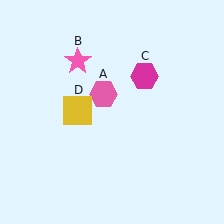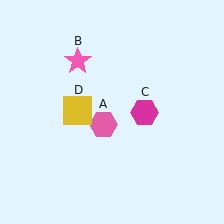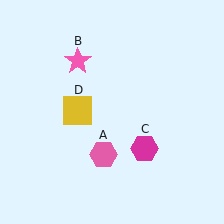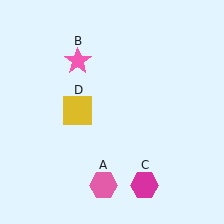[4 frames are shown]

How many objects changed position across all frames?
2 objects changed position: pink hexagon (object A), magenta hexagon (object C).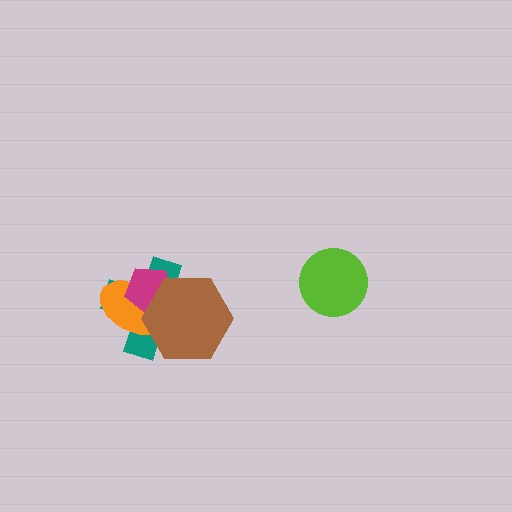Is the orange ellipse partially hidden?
Yes, it is partially covered by another shape.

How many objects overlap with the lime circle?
0 objects overlap with the lime circle.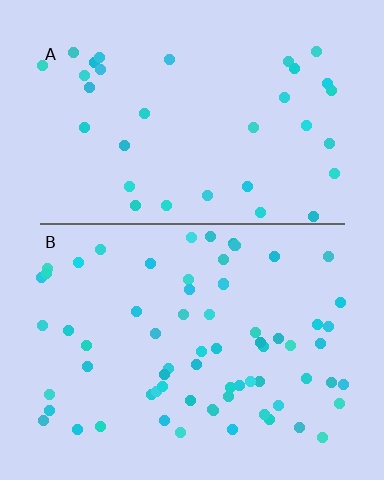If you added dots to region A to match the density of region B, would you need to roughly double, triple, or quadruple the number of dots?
Approximately double.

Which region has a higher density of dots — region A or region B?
B (the bottom).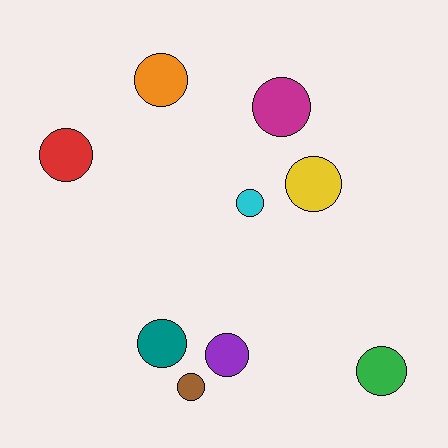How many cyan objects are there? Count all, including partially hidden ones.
There is 1 cyan object.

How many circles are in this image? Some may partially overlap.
There are 9 circles.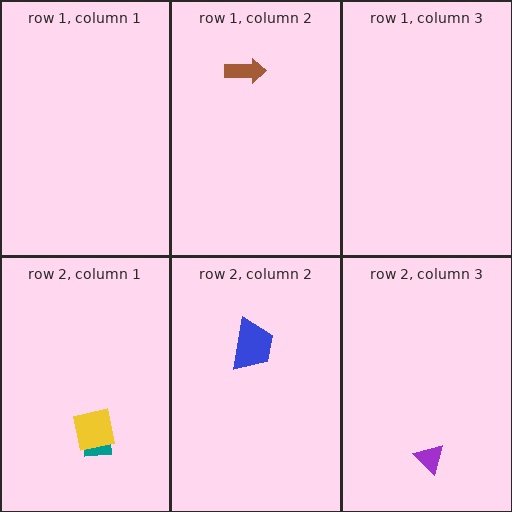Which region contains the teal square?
The row 2, column 1 region.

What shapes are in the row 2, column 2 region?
The blue trapezoid.